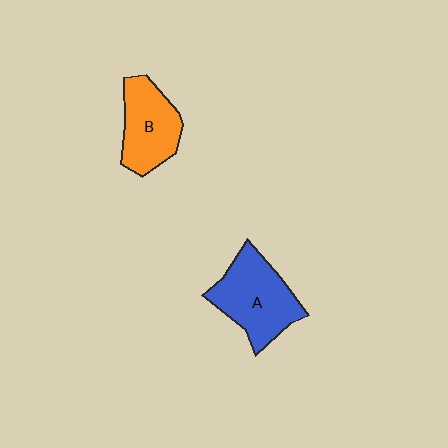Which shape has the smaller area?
Shape B (orange).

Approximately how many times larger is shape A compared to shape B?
Approximately 1.2 times.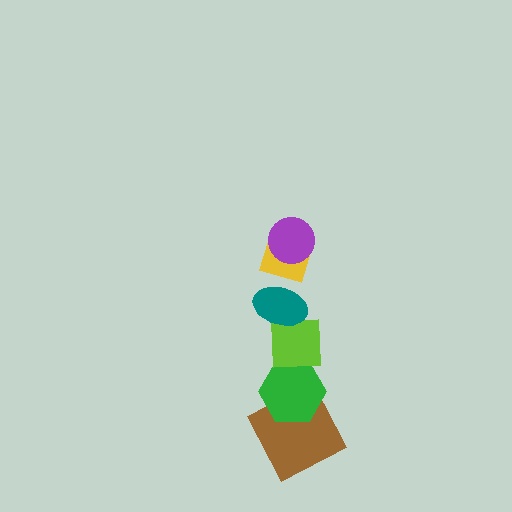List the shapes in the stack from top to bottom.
From top to bottom: the purple circle, the yellow diamond, the teal ellipse, the lime square, the green hexagon, the brown square.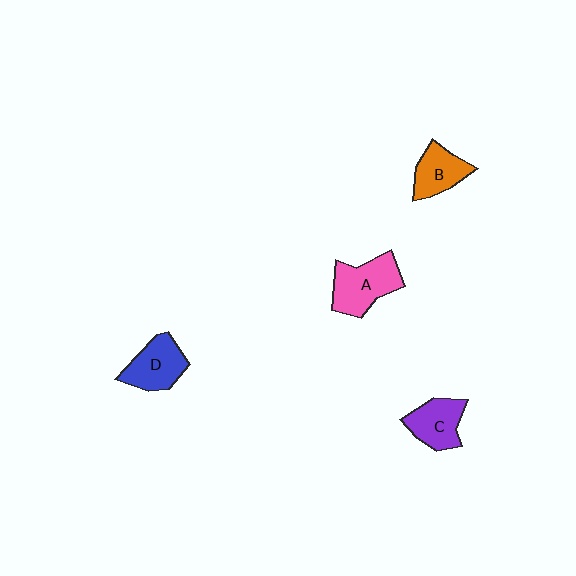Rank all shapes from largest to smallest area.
From largest to smallest: A (pink), D (blue), C (purple), B (orange).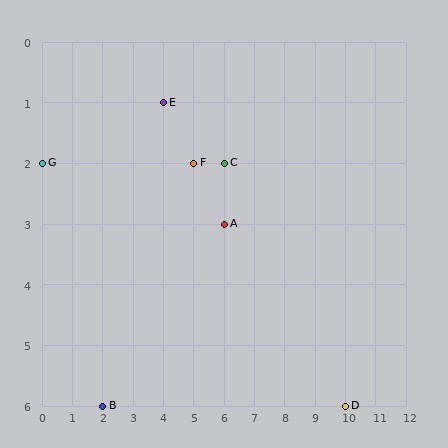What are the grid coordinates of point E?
Point E is at grid coordinates (4, 1).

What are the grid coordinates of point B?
Point B is at grid coordinates (2, 6).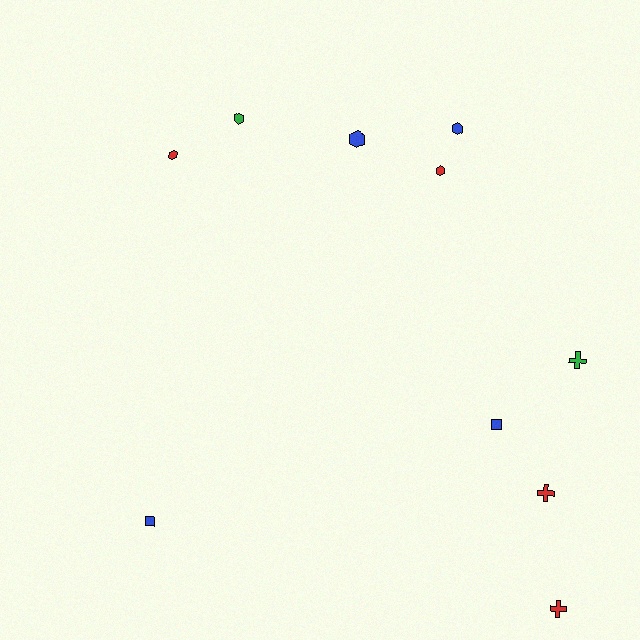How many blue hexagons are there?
There are 2 blue hexagons.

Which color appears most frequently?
Blue, with 4 objects.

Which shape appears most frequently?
Hexagon, with 5 objects.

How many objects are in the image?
There are 10 objects.